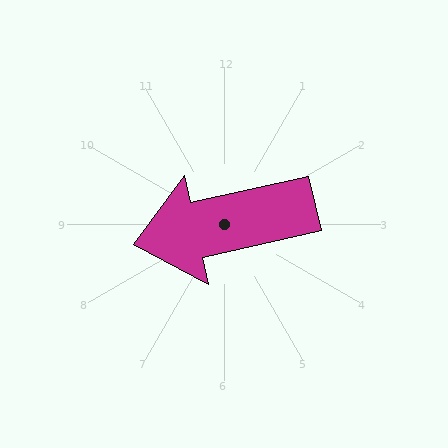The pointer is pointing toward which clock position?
Roughly 9 o'clock.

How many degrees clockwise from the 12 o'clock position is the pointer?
Approximately 257 degrees.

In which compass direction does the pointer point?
West.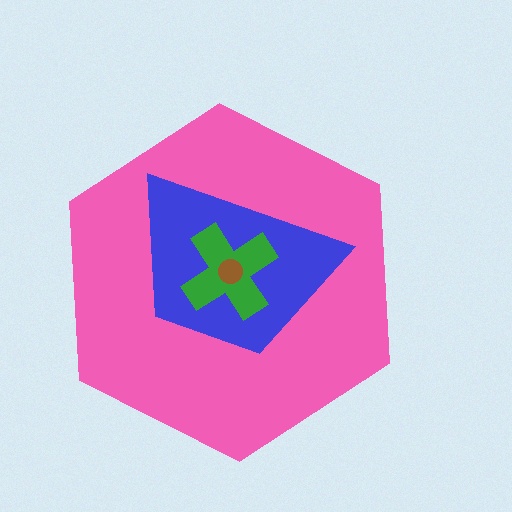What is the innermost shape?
The brown circle.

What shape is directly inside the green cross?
The brown circle.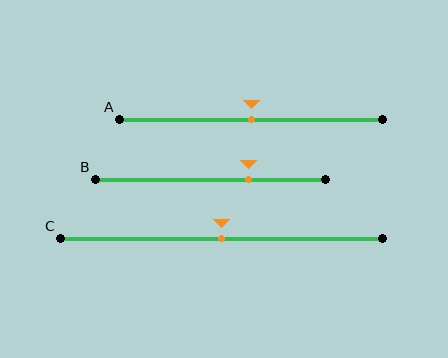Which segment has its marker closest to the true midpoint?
Segment A has its marker closest to the true midpoint.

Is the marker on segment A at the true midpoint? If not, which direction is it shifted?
Yes, the marker on segment A is at the true midpoint.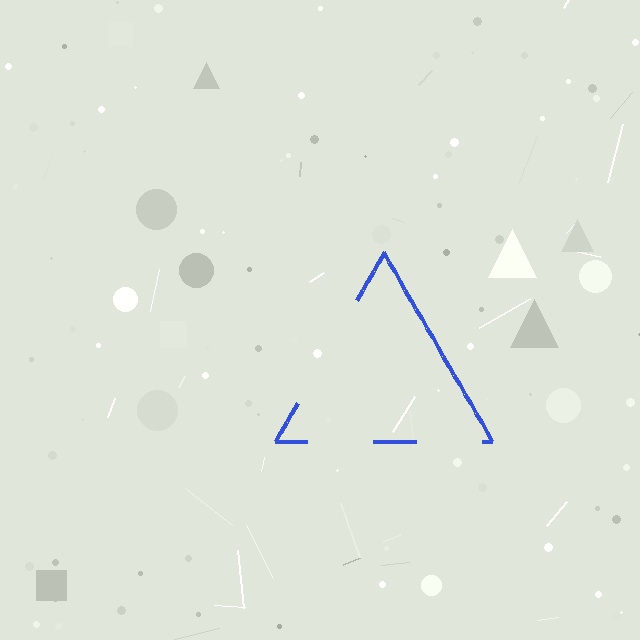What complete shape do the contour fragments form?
The contour fragments form a triangle.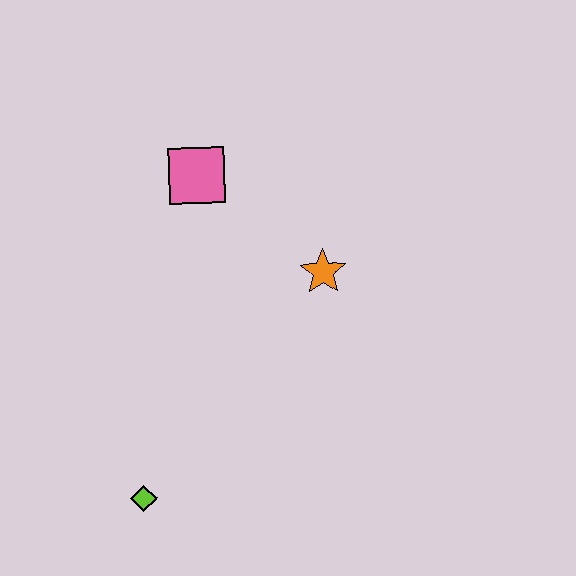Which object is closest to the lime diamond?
The orange star is closest to the lime diamond.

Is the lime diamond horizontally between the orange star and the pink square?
No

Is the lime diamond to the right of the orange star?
No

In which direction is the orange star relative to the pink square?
The orange star is to the right of the pink square.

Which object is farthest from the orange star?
The lime diamond is farthest from the orange star.